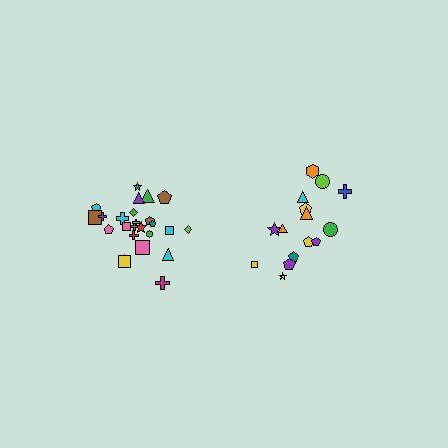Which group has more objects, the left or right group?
The left group.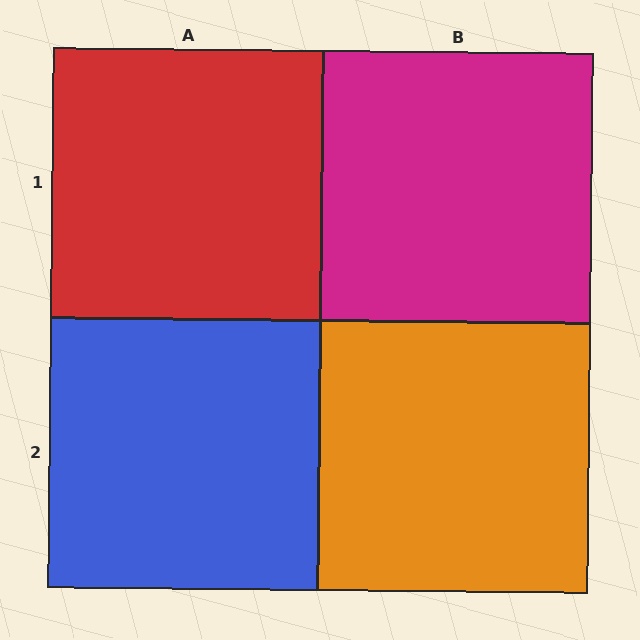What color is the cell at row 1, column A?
Red.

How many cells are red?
1 cell is red.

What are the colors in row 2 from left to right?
Blue, orange.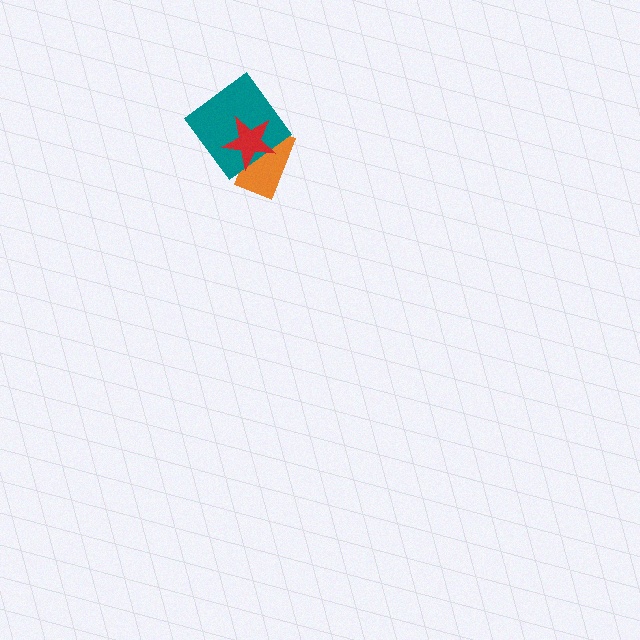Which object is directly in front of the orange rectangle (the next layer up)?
The teal diamond is directly in front of the orange rectangle.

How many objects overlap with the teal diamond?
2 objects overlap with the teal diamond.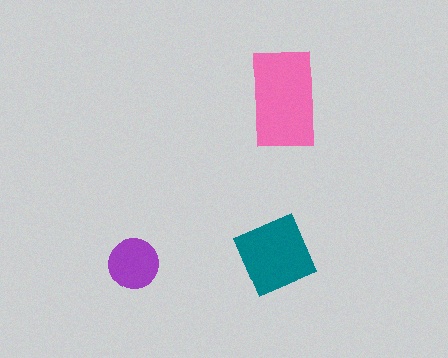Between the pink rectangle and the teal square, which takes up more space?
The pink rectangle.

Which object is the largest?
The pink rectangle.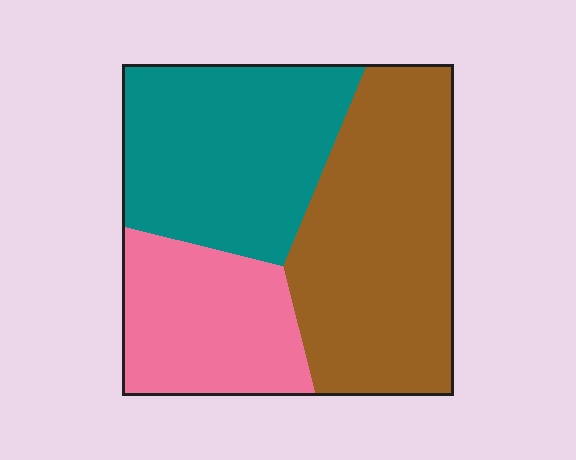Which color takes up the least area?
Pink, at roughly 25%.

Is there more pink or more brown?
Brown.